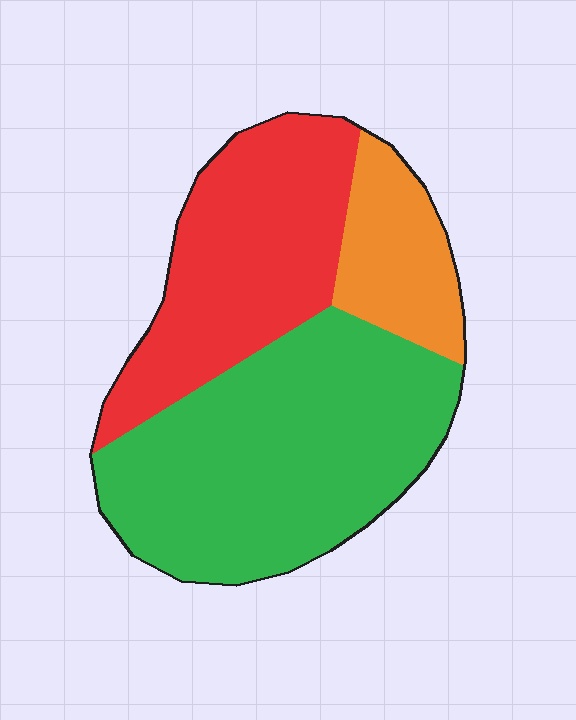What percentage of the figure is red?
Red takes up between a third and a half of the figure.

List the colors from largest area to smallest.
From largest to smallest: green, red, orange.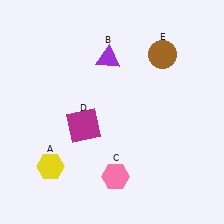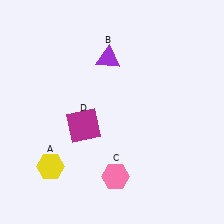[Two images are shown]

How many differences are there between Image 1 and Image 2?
There is 1 difference between the two images.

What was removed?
The brown circle (E) was removed in Image 2.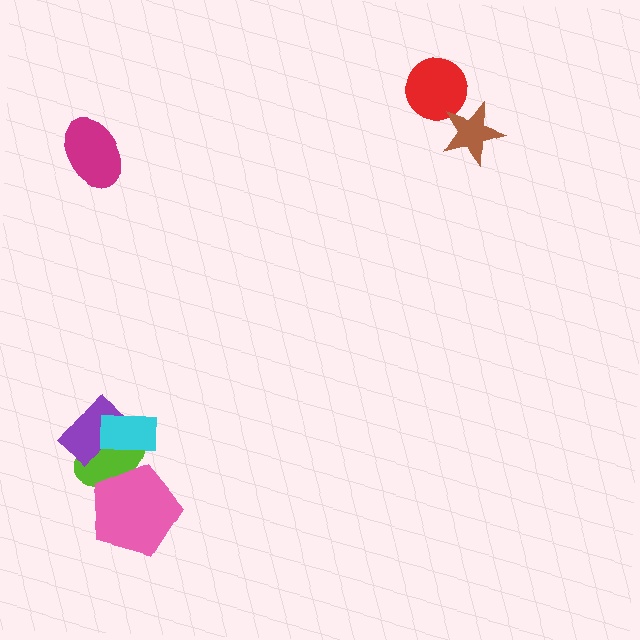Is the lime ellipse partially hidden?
Yes, it is partially covered by another shape.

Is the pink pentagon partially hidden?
No, no other shape covers it.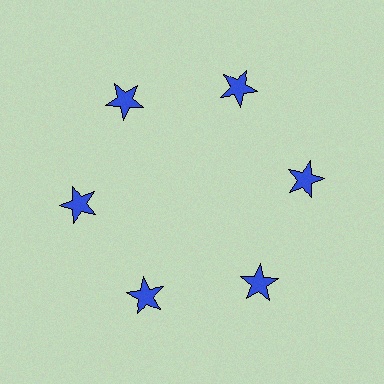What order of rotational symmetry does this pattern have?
This pattern has 6-fold rotational symmetry.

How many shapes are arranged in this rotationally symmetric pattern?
There are 6 shapes, arranged in 6 groups of 1.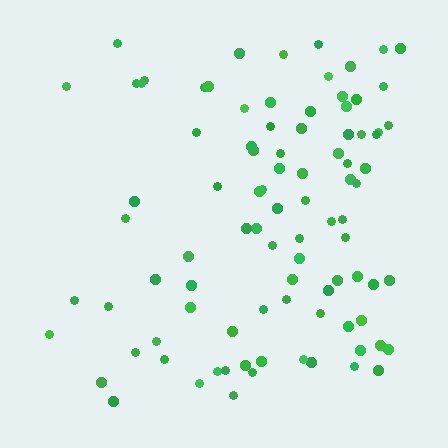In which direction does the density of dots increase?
From left to right, with the right side densest.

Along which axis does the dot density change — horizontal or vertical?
Horizontal.